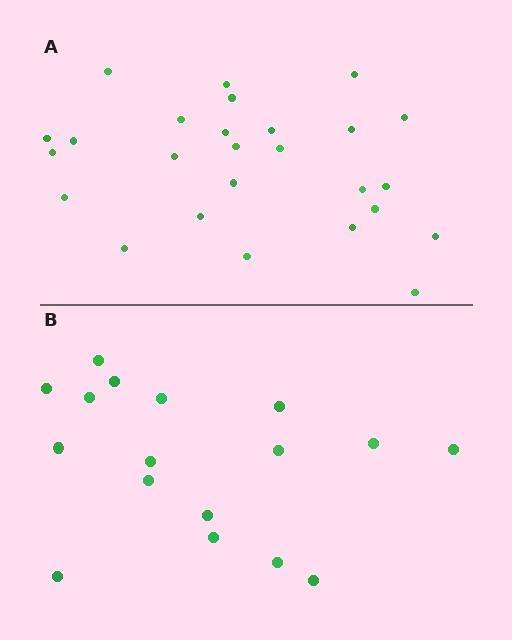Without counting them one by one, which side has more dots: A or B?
Region A (the top region) has more dots.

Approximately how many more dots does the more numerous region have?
Region A has roughly 8 or so more dots than region B.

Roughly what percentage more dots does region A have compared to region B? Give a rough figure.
About 55% more.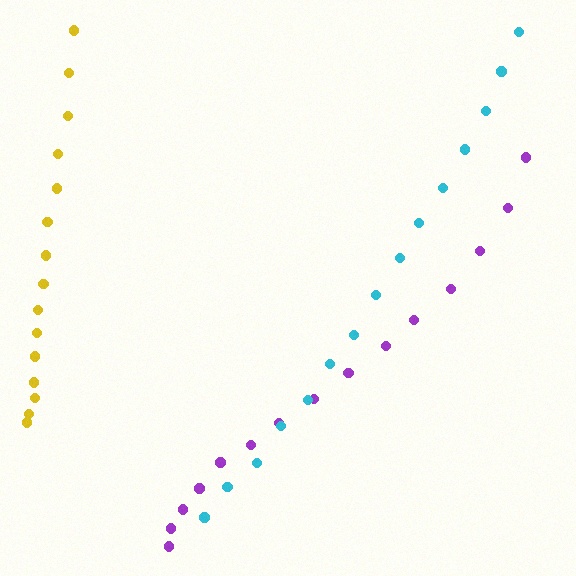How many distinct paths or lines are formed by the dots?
There are 3 distinct paths.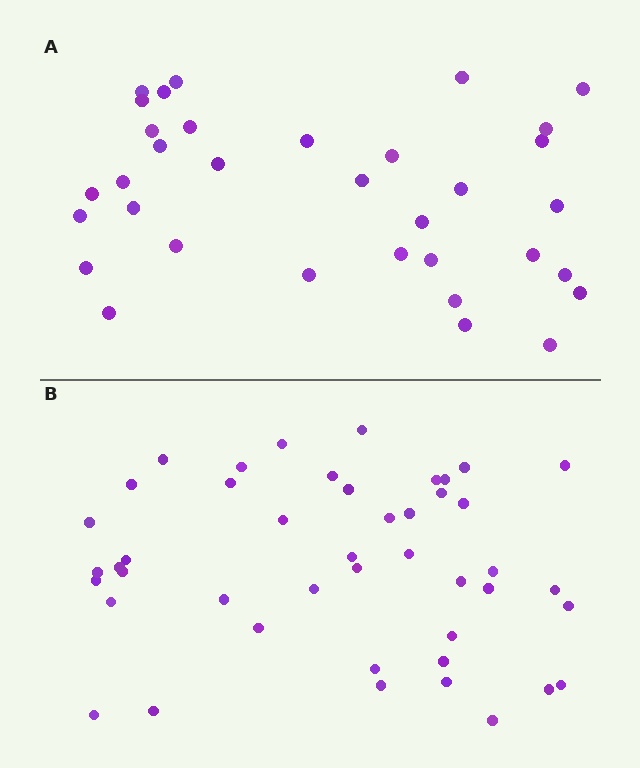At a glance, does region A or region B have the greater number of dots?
Region B (the bottom region) has more dots.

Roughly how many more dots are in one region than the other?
Region B has roughly 12 or so more dots than region A.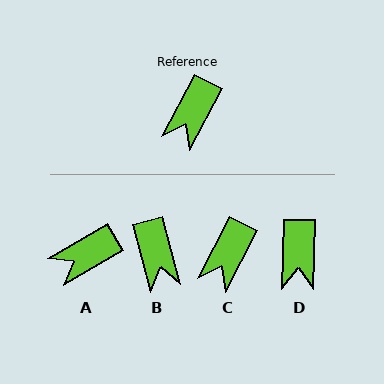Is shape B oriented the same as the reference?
No, it is off by about 42 degrees.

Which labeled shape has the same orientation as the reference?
C.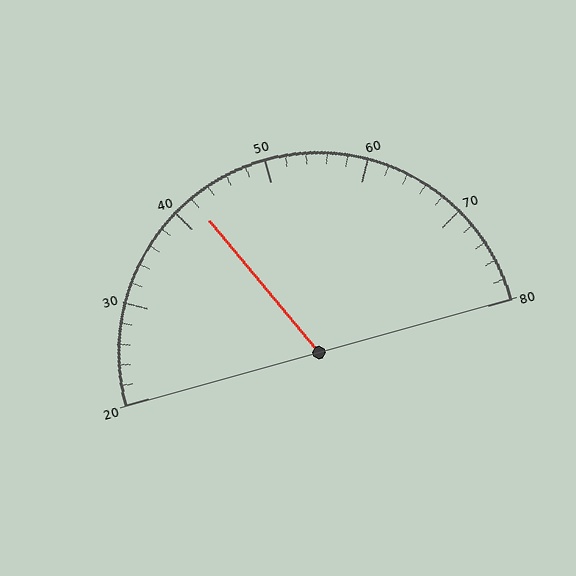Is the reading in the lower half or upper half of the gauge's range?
The reading is in the lower half of the range (20 to 80).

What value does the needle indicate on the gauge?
The needle indicates approximately 42.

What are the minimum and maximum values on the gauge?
The gauge ranges from 20 to 80.